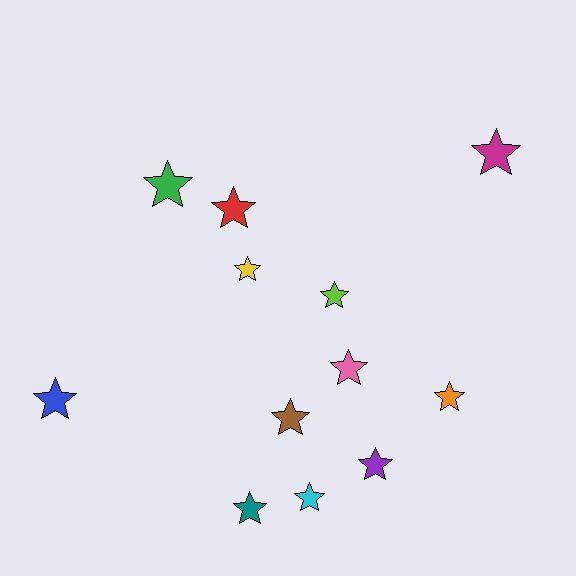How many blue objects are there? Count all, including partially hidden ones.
There is 1 blue object.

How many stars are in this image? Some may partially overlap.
There are 12 stars.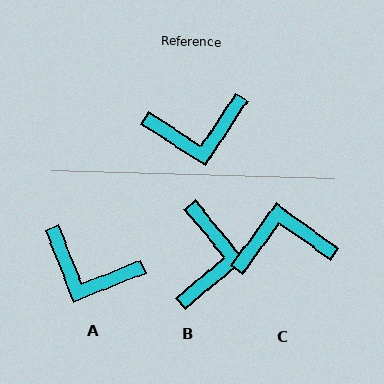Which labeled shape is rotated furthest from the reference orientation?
C, about 178 degrees away.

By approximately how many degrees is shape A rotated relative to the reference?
Approximately 35 degrees clockwise.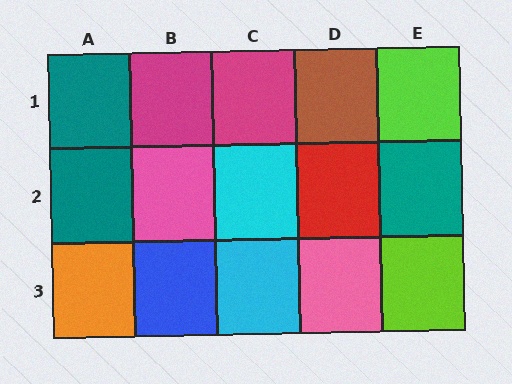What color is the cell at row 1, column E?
Lime.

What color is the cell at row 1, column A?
Teal.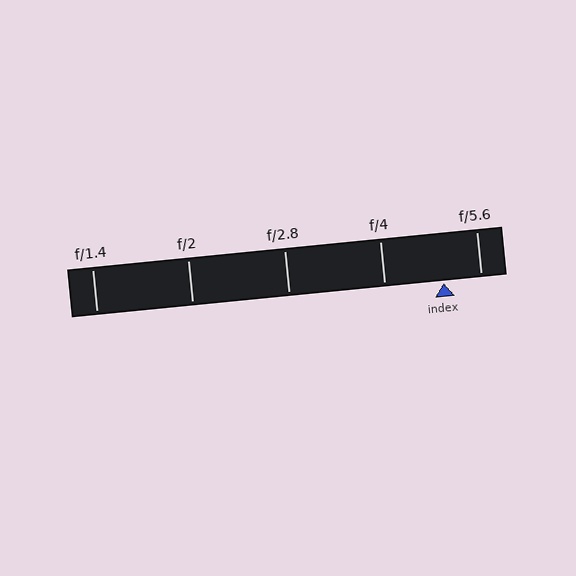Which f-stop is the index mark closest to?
The index mark is closest to f/5.6.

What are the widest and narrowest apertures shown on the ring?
The widest aperture shown is f/1.4 and the narrowest is f/5.6.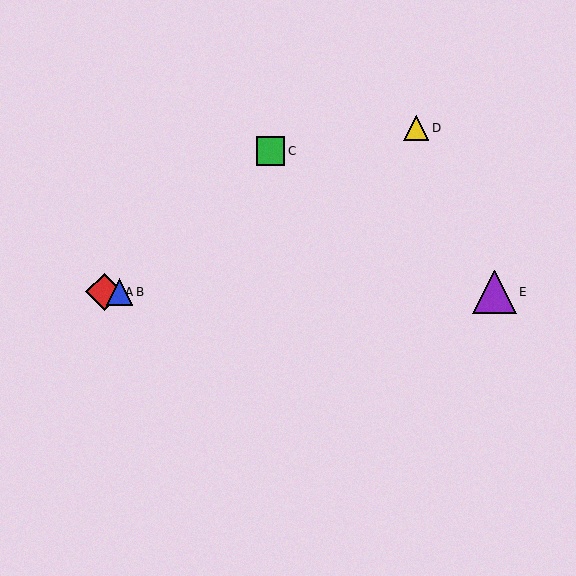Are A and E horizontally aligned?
Yes, both are at y≈292.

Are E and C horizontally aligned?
No, E is at y≈292 and C is at y≈151.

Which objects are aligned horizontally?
Objects A, B, E are aligned horizontally.